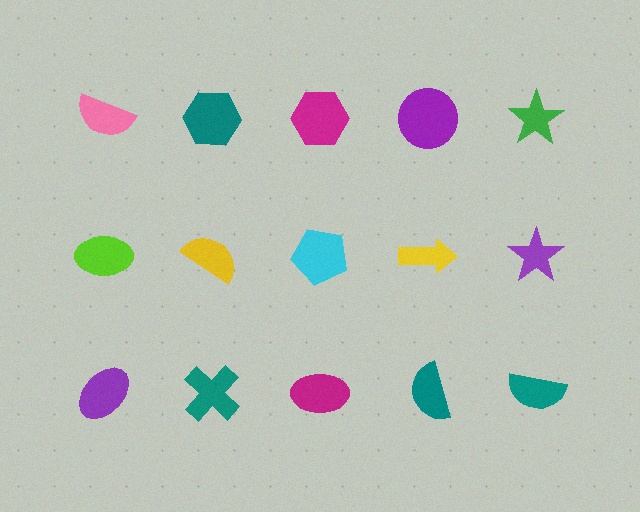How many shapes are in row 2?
5 shapes.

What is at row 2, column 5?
A purple star.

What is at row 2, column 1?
A lime ellipse.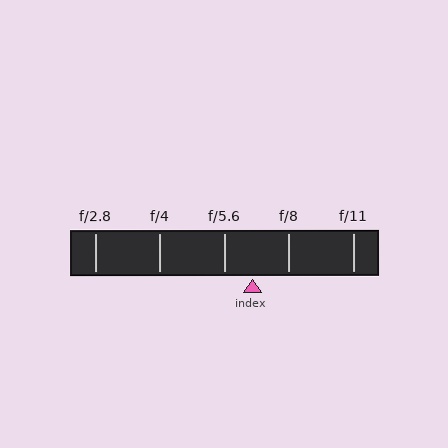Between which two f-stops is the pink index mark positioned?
The index mark is between f/5.6 and f/8.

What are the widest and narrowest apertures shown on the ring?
The widest aperture shown is f/2.8 and the narrowest is f/11.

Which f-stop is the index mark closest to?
The index mark is closest to f/5.6.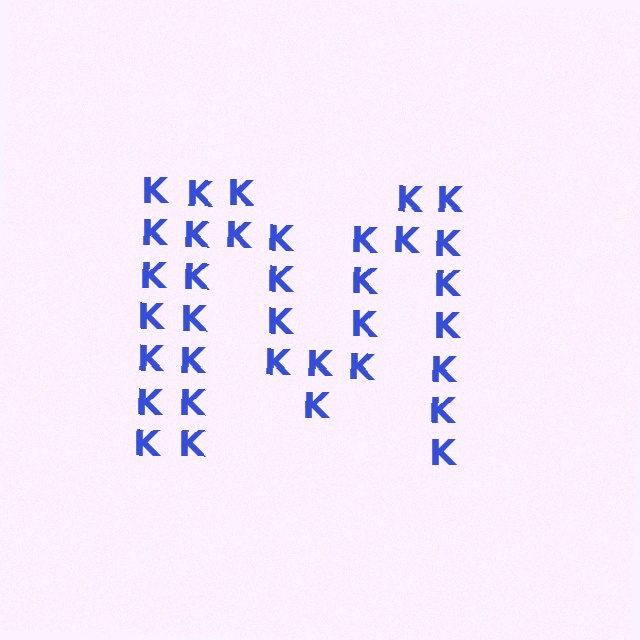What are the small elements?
The small elements are letter K's.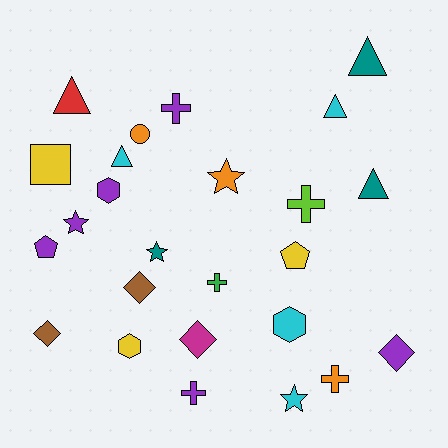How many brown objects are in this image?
There are 2 brown objects.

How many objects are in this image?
There are 25 objects.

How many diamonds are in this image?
There are 4 diamonds.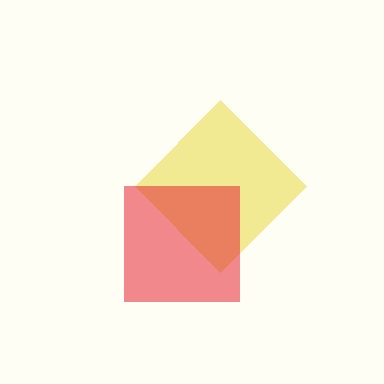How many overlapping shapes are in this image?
There are 2 overlapping shapes in the image.